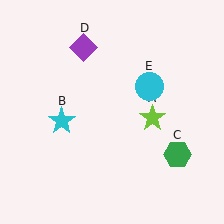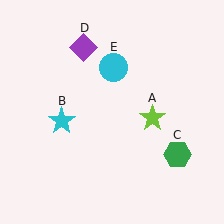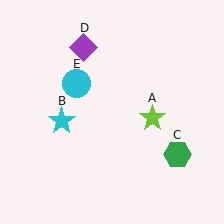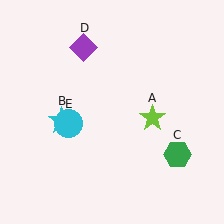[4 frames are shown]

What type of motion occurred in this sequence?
The cyan circle (object E) rotated counterclockwise around the center of the scene.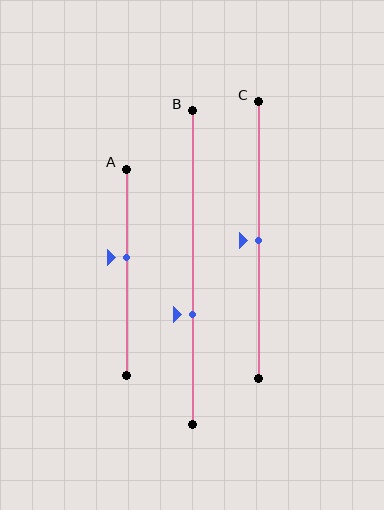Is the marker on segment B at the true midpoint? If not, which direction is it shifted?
No, the marker on segment B is shifted downward by about 15% of the segment length.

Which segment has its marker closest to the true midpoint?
Segment C has its marker closest to the true midpoint.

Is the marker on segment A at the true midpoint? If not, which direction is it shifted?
No, the marker on segment A is shifted upward by about 7% of the segment length.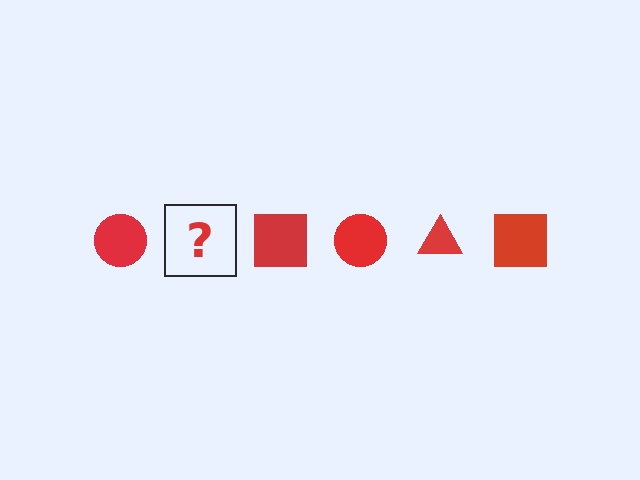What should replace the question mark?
The question mark should be replaced with a red triangle.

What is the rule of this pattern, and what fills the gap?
The rule is that the pattern cycles through circle, triangle, square shapes in red. The gap should be filled with a red triangle.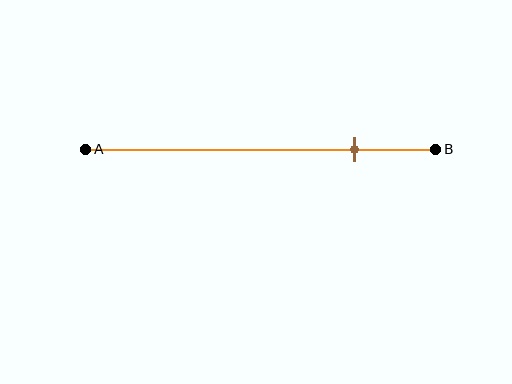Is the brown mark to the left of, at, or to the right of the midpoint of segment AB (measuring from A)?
The brown mark is to the right of the midpoint of segment AB.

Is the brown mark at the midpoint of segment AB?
No, the mark is at about 75% from A, not at the 50% midpoint.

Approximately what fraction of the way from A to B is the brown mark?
The brown mark is approximately 75% of the way from A to B.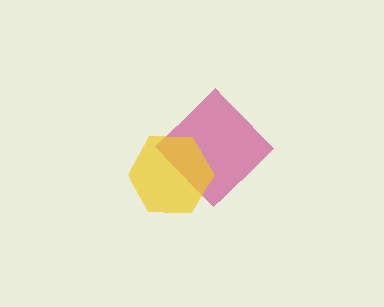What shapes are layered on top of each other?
The layered shapes are: a magenta diamond, a yellow hexagon.